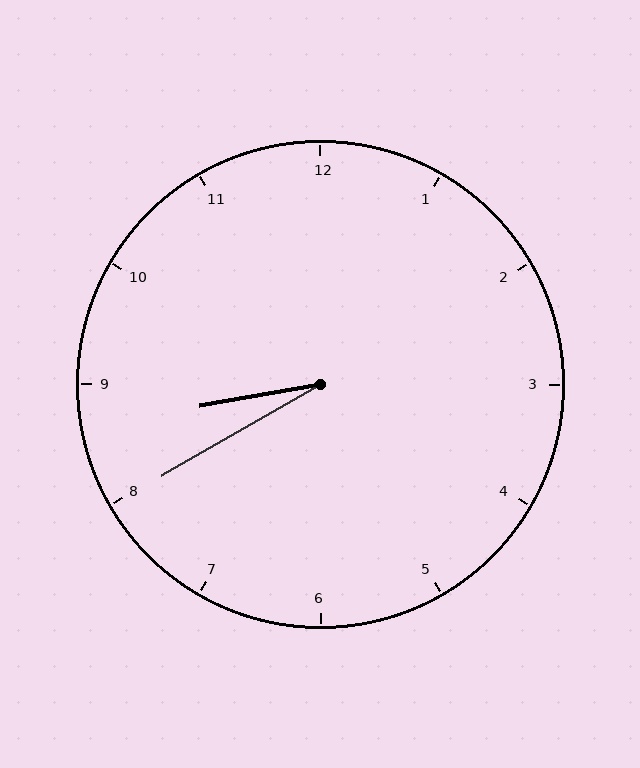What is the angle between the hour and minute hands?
Approximately 20 degrees.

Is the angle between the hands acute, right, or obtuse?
It is acute.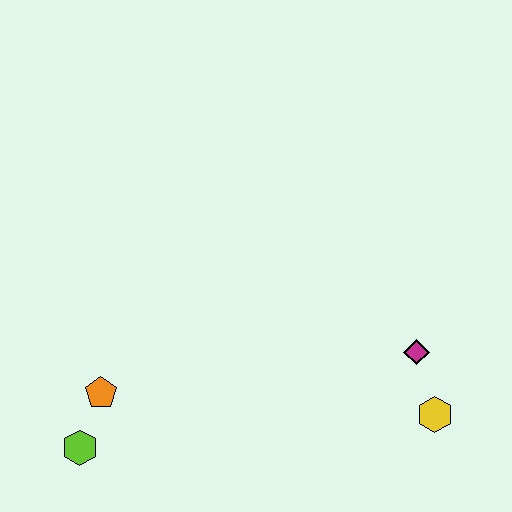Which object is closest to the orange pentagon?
The lime hexagon is closest to the orange pentagon.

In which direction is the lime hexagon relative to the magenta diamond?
The lime hexagon is to the left of the magenta diamond.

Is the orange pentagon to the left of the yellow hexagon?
Yes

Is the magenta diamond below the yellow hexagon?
No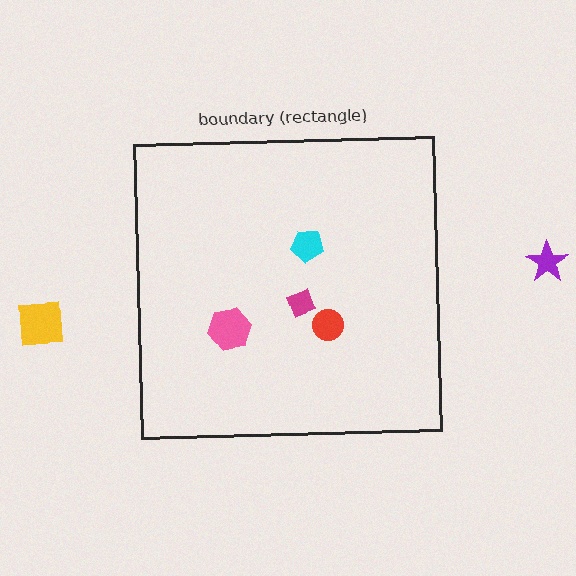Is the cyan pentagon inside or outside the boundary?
Inside.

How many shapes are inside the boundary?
4 inside, 2 outside.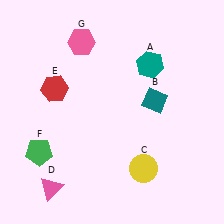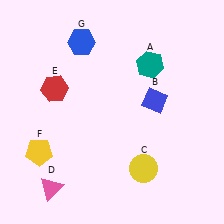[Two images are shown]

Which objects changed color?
B changed from teal to blue. F changed from green to yellow. G changed from pink to blue.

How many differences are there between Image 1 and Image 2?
There are 3 differences between the two images.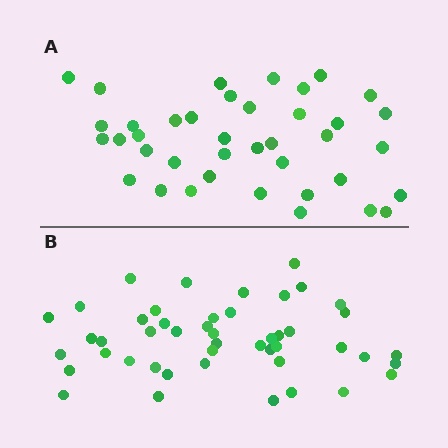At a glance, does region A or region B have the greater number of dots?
Region B (the bottom region) has more dots.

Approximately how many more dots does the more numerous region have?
Region B has roughly 8 or so more dots than region A.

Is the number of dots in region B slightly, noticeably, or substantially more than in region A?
Region B has only slightly more — the two regions are fairly close. The ratio is roughly 1.2 to 1.